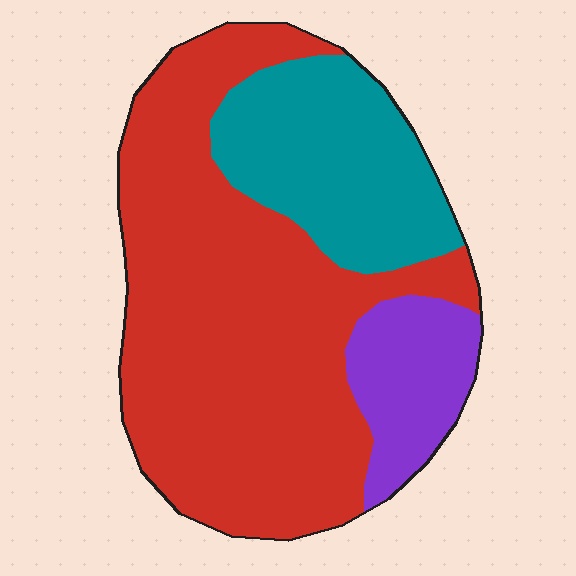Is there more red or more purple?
Red.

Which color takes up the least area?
Purple, at roughly 15%.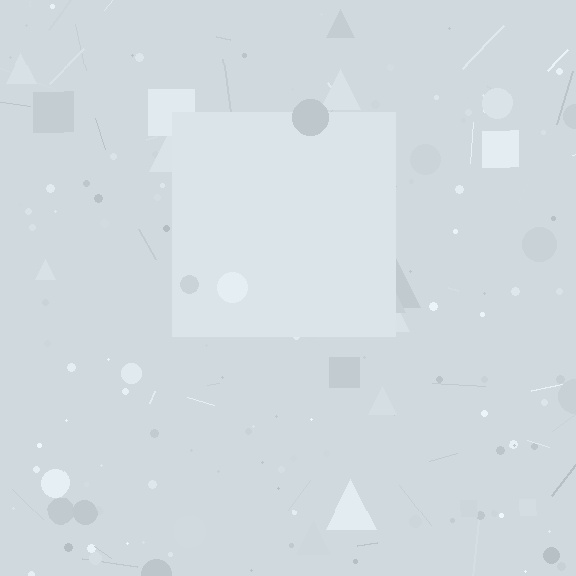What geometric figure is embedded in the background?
A square is embedded in the background.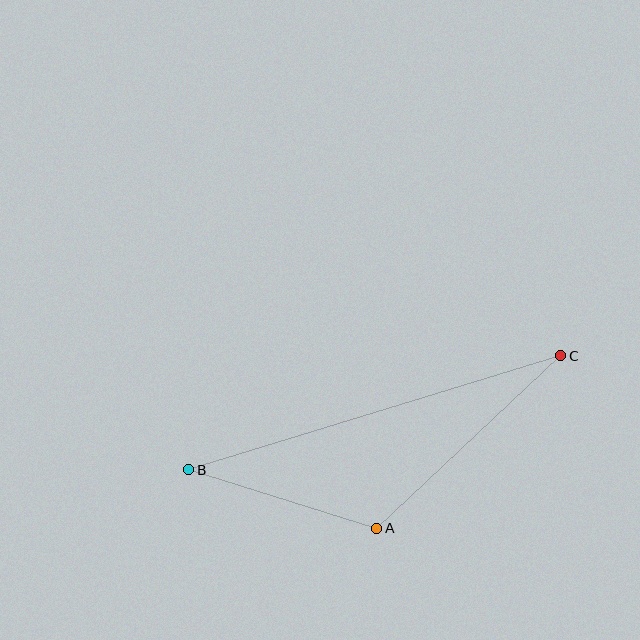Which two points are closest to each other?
Points A and B are closest to each other.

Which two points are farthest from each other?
Points B and C are farthest from each other.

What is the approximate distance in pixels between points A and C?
The distance between A and C is approximately 252 pixels.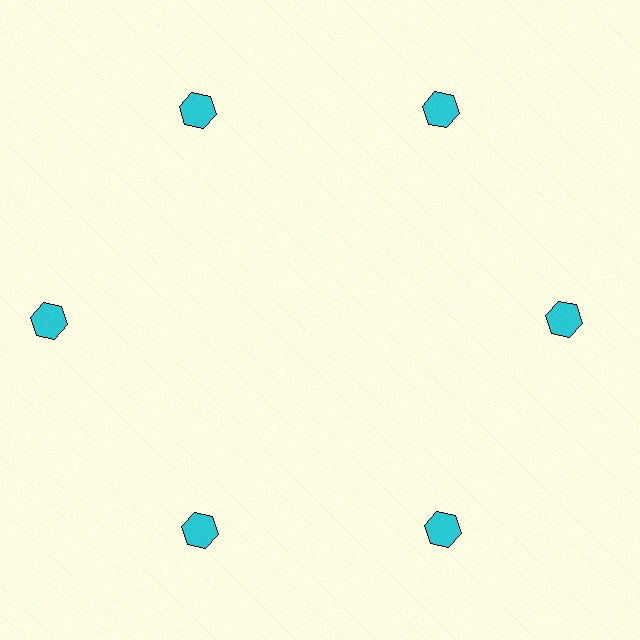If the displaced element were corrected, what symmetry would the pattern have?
It would have 6-fold rotational symmetry — the pattern would map onto itself every 60 degrees.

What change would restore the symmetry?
The symmetry would be restored by moving it inward, back onto the ring so that all 6 hexagons sit at equal angles and equal distance from the center.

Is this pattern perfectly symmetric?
No. The 6 cyan hexagons are arranged in a ring, but one element near the 9 o'clock position is pushed outward from the center, breaking the 6-fold rotational symmetry.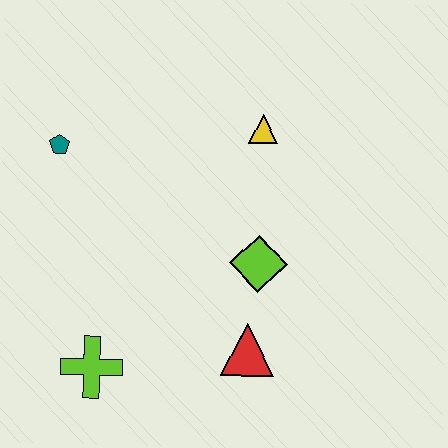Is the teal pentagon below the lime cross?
No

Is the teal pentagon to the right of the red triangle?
No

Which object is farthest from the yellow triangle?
The lime cross is farthest from the yellow triangle.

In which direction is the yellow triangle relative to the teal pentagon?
The yellow triangle is to the right of the teal pentagon.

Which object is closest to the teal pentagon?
The yellow triangle is closest to the teal pentagon.